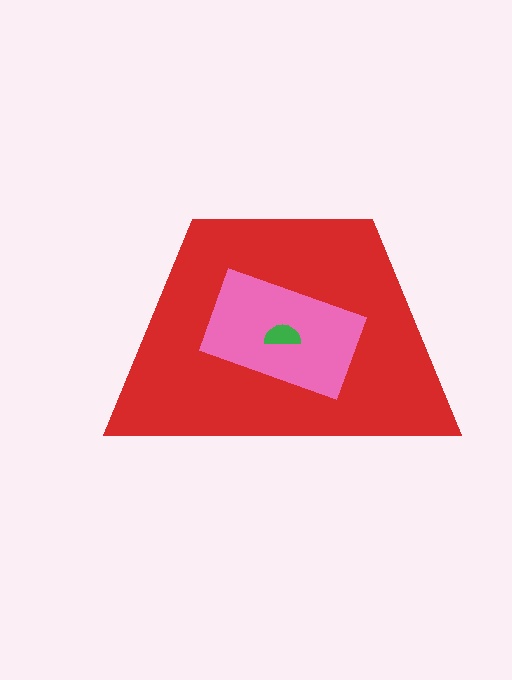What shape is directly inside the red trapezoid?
The pink rectangle.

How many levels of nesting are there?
3.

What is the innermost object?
The green semicircle.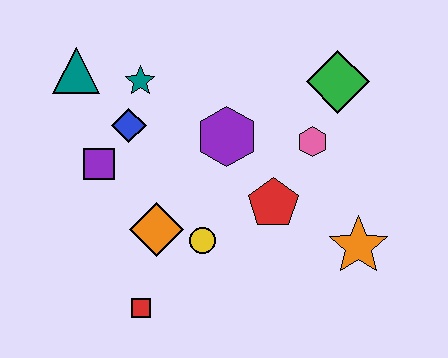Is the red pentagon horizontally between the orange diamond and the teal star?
No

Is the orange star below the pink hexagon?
Yes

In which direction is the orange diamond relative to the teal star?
The orange diamond is below the teal star.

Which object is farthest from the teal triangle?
The orange star is farthest from the teal triangle.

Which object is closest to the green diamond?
The pink hexagon is closest to the green diamond.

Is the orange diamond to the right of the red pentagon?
No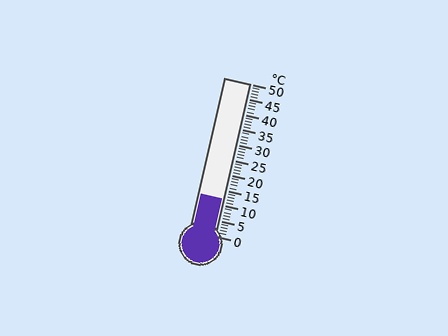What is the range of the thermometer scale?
The thermometer scale ranges from 0°C to 50°C.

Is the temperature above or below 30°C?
The temperature is below 30°C.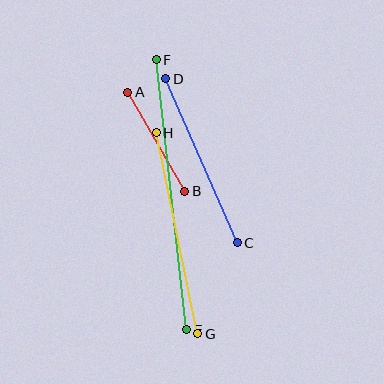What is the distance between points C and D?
The distance is approximately 179 pixels.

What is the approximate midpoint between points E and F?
The midpoint is at approximately (172, 195) pixels.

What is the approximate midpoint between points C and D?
The midpoint is at approximately (201, 161) pixels.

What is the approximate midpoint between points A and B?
The midpoint is at approximately (156, 142) pixels.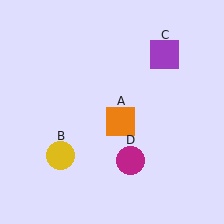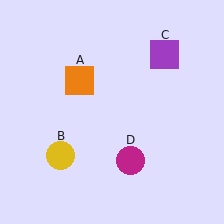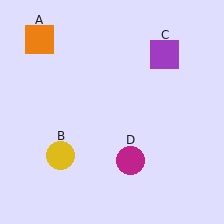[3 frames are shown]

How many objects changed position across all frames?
1 object changed position: orange square (object A).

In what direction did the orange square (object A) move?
The orange square (object A) moved up and to the left.